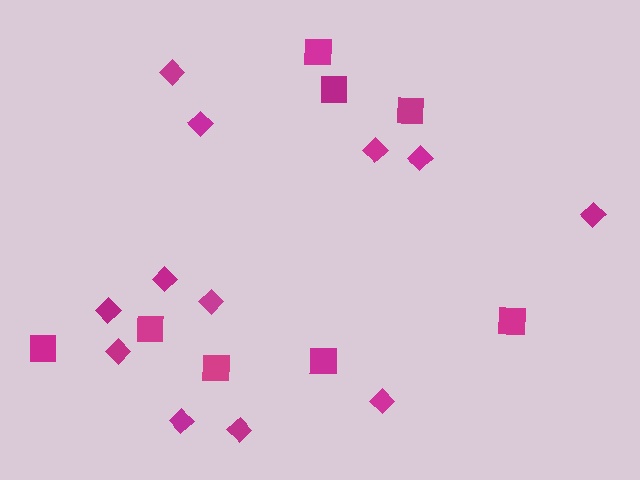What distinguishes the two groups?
There are 2 groups: one group of squares (8) and one group of diamonds (12).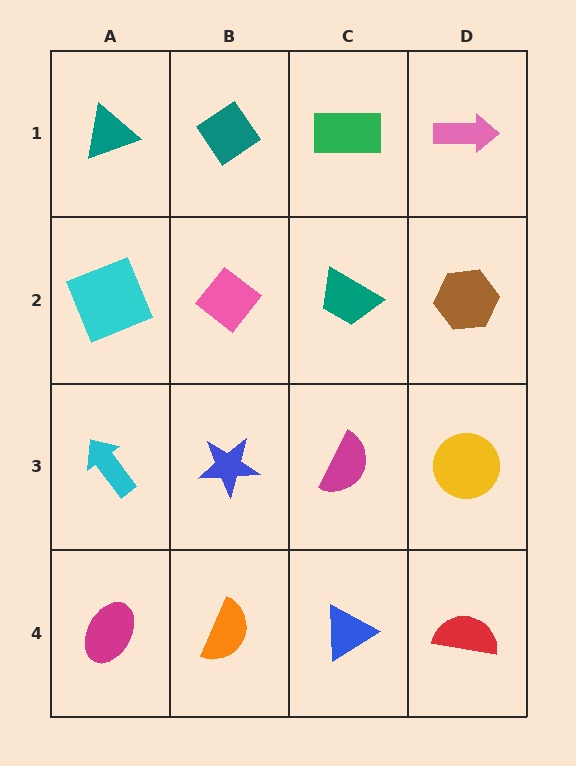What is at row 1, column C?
A green rectangle.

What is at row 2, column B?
A pink diamond.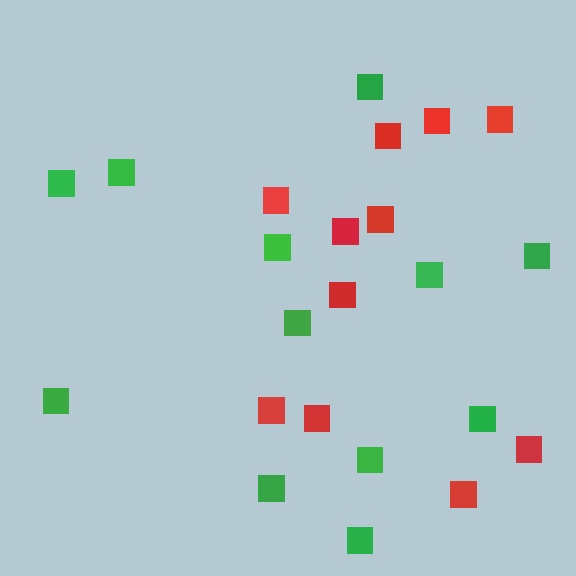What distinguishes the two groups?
There are 2 groups: one group of red squares (11) and one group of green squares (12).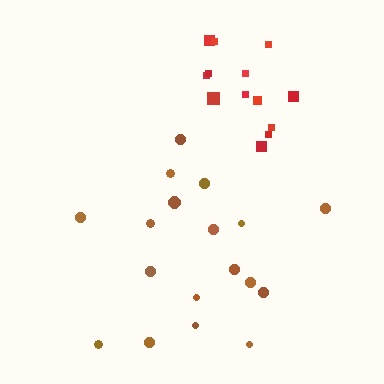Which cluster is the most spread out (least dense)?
Brown.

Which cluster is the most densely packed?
Red.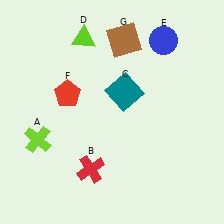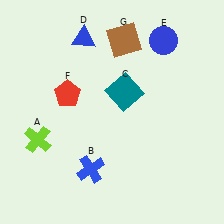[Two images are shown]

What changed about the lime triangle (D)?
In Image 1, D is lime. In Image 2, it changed to blue.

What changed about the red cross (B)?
In Image 1, B is red. In Image 2, it changed to blue.